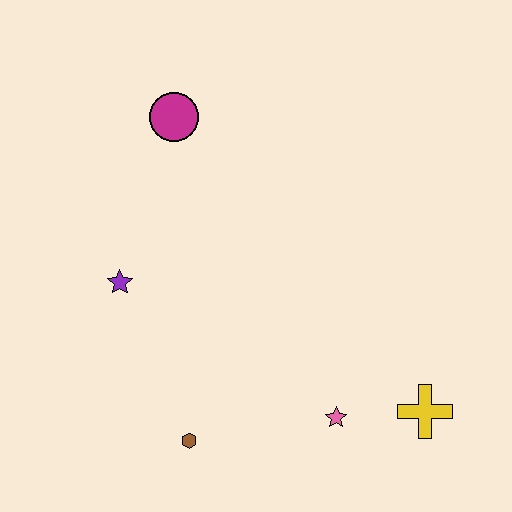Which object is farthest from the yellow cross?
The magenta circle is farthest from the yellow cross.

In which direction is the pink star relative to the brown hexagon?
The pink star is to the right of the brown hexagon.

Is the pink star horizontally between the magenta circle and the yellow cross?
Yes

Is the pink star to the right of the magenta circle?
Yes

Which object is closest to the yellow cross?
The pink star is closest to the yellow cross.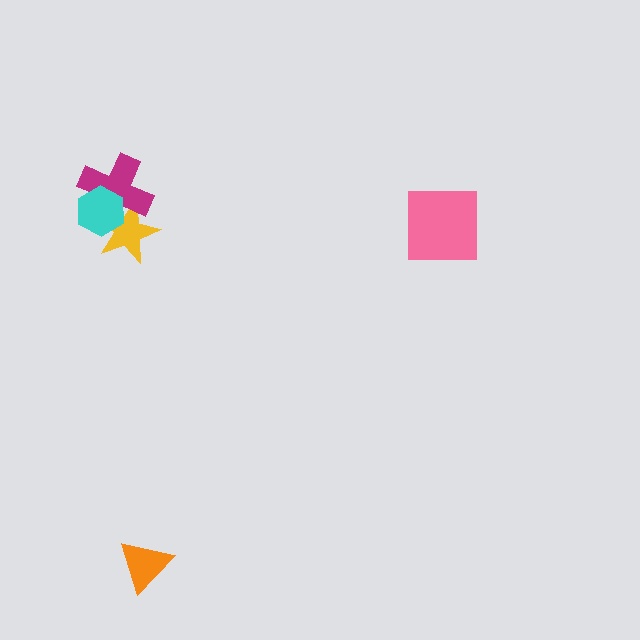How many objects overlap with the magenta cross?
2 objects overlap with the magenta cross.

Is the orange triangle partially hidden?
No, no other shape covers it.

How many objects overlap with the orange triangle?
0 objects overlap with the orange triangle.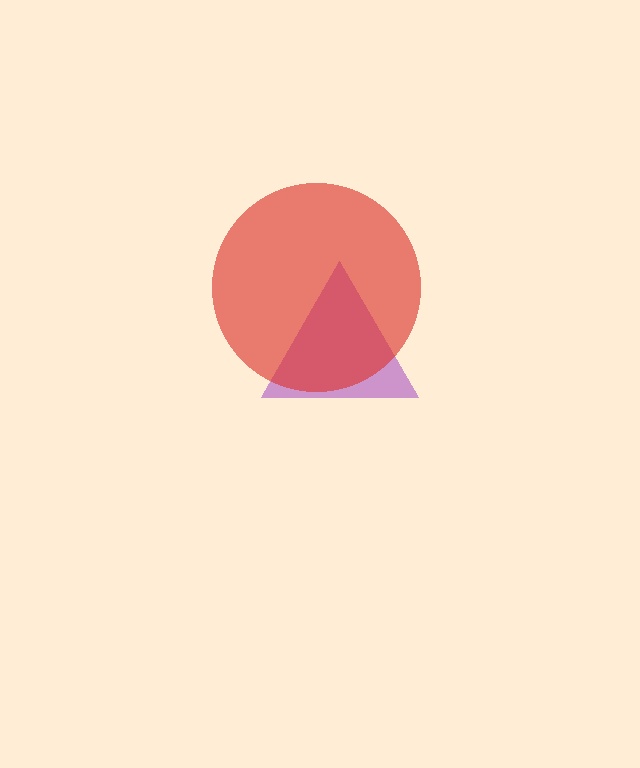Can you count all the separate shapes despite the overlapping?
Yes, there are 2 separate shapes.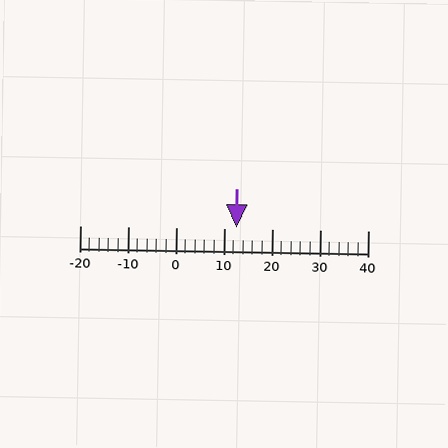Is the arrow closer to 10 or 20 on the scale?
The arrow is closer to 10.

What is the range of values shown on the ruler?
The ruler shows values from -20 to 40.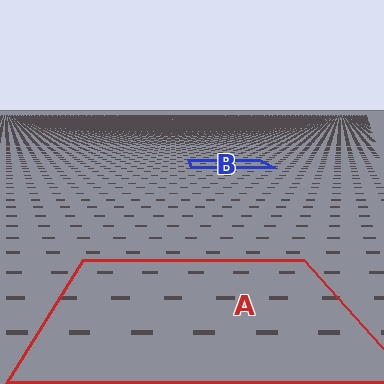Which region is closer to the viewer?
Region A is closer. The texture elements there are larger and more spread out.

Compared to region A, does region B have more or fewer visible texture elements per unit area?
Region B has more texture elements per unit area — they are packed more densely because it is farther away.